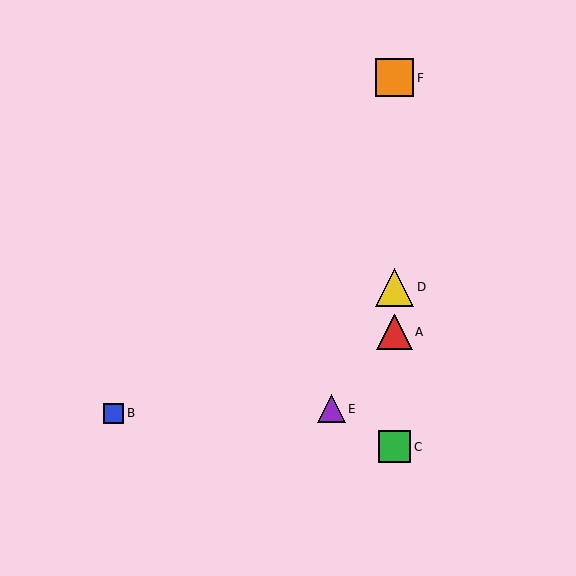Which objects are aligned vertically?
Objects A, C, D, F are aligned vertically.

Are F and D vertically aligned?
Yes, both are at x≈395.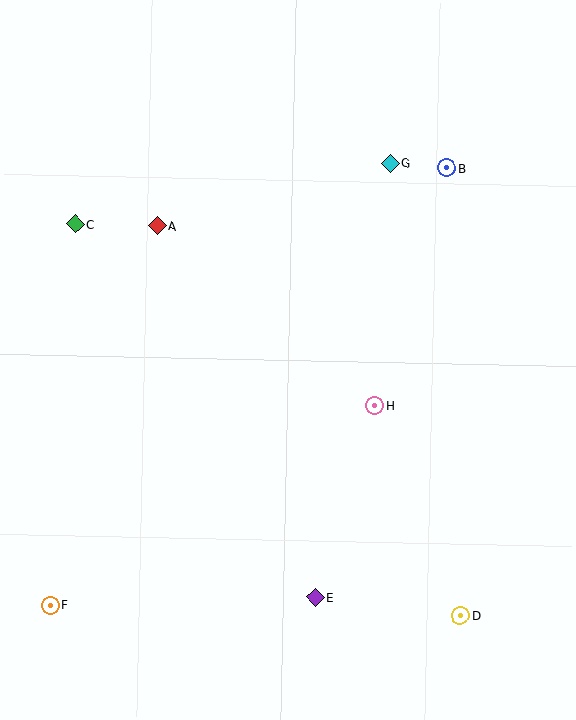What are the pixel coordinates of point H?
Point H is at (375, 406).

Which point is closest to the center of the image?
Point H at (375, 406) is closest to the center.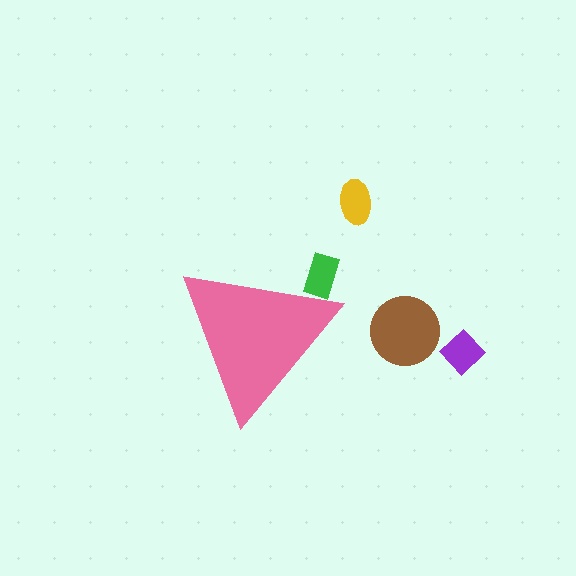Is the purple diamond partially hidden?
No, the purple diamond is fully visible.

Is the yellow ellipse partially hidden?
No, the yellow ellipse is fully visible.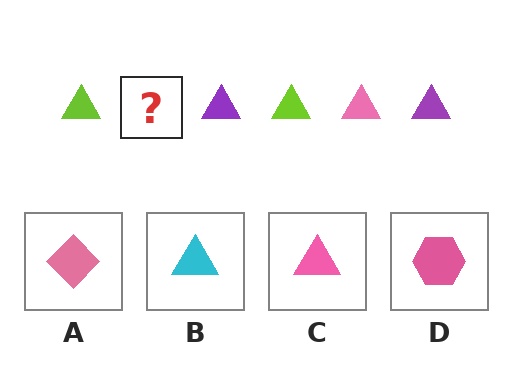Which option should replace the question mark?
Option C.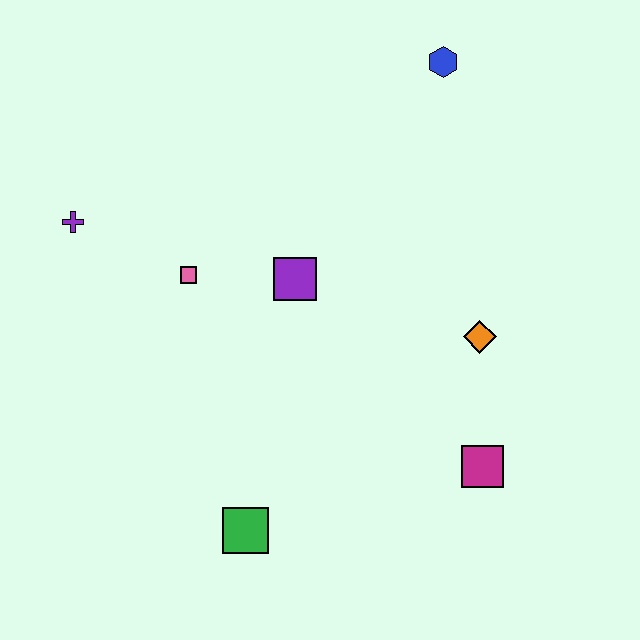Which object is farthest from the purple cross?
The magenta square is farthest from the purple cross.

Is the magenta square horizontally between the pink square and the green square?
No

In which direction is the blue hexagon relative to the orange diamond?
The blue hexagon is above the orange diamond.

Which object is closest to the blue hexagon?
The purple square is closest to the blue hexagon.